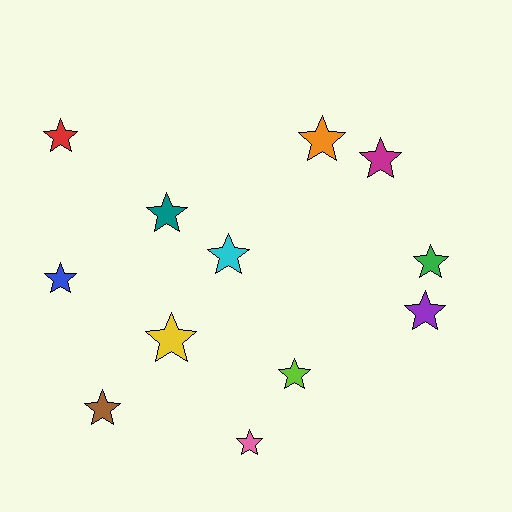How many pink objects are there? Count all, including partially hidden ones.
There is 1 pink object.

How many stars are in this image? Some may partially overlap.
There are 12 stars.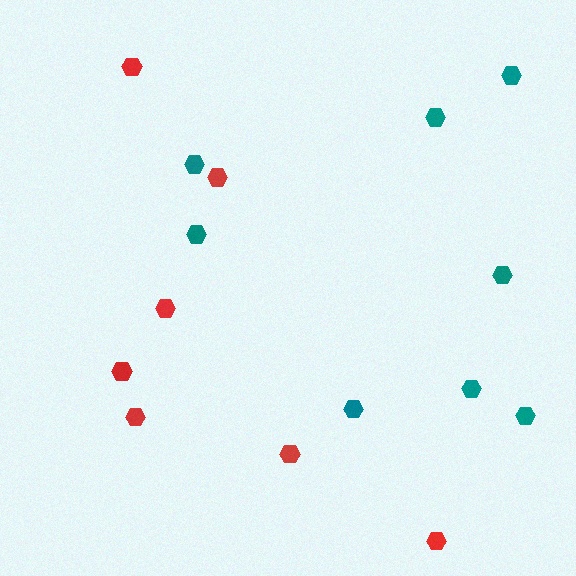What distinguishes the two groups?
There are 2 groups: one group of red hexagons (7) and one group of teal hexagons (8).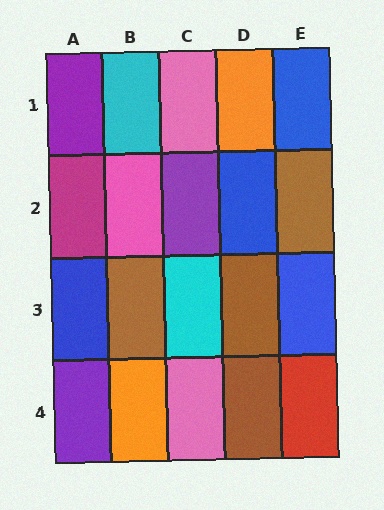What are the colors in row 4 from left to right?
Purple, orange, pink, brown, red.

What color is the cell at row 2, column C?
Purple.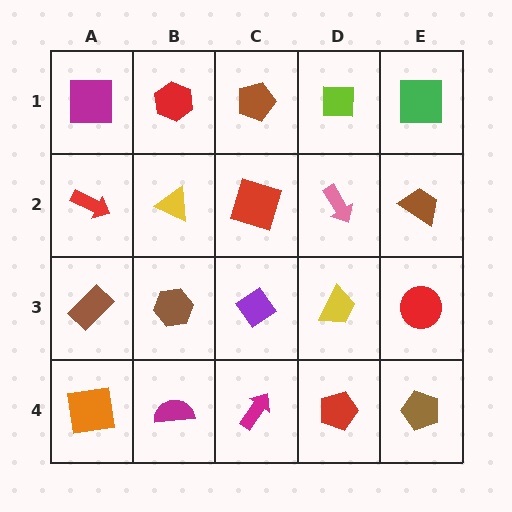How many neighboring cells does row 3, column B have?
4.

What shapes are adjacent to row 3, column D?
A pink arrow (row 2, column D), a red pentagon (row 4, column D), a purple diamond (row 3, column C), a red circle (row 3, column E).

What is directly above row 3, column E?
A brown trapezoid.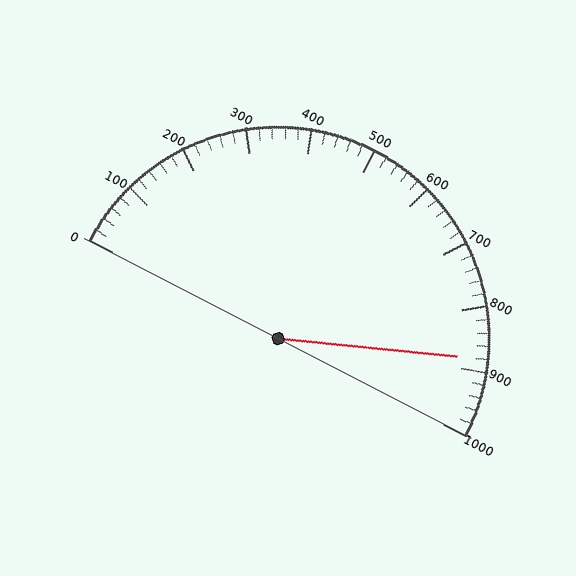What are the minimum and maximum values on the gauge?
The gauge ranges from 0 to 1000.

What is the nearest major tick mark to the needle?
The nearest major tick mark is 900.